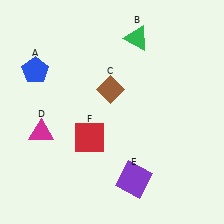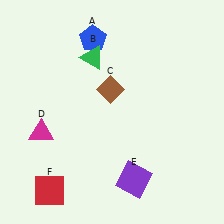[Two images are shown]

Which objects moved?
The objects that moved are: the blue pentagon (A), the green triangle (B), the red square (F).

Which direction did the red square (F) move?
The red square (F) moved down.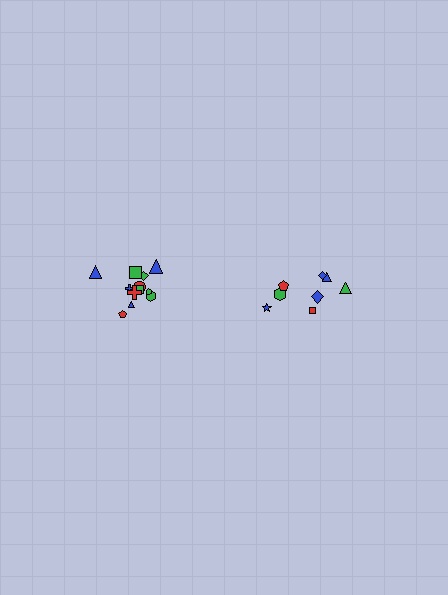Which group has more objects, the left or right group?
The left group.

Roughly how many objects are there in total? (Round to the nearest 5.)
Roughly 20 objects in total.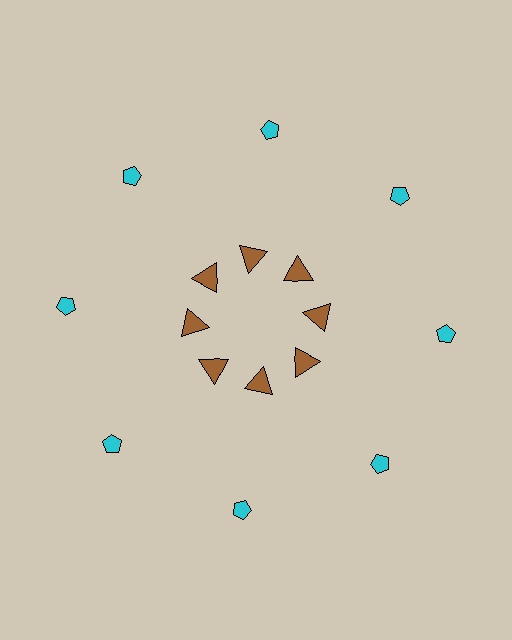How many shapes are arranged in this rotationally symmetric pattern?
There are 16 shapes, arranged in 8 groups of 2.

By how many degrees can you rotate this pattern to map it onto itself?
The pattern maps onto itself every 45 degrees of rotation.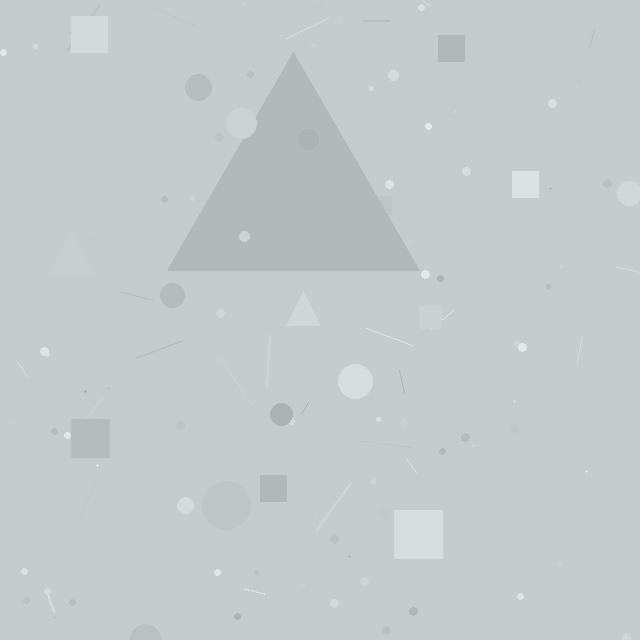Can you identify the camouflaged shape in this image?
The camouflaged shape is a triangle.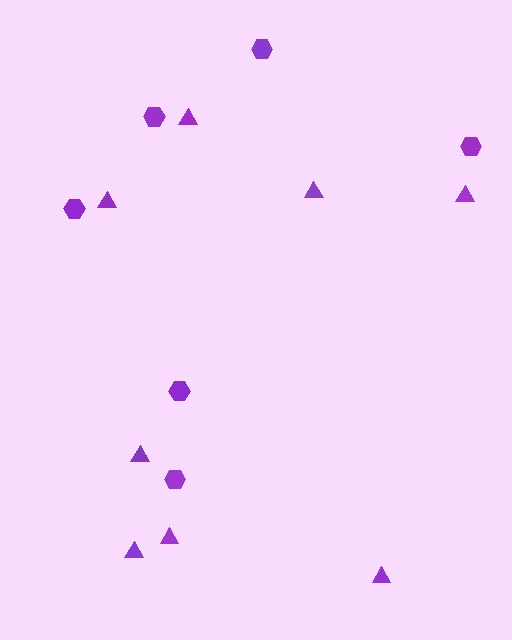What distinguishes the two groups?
There are 2 groups: one group of hexagons (6) and one group of triangles (8).